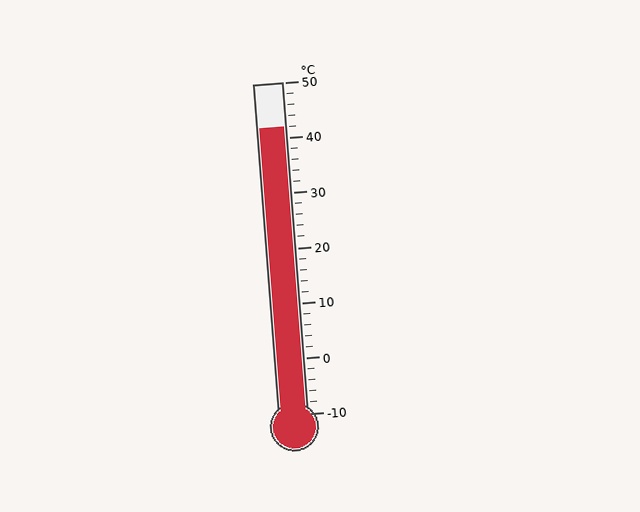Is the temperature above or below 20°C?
The temperature is above 20°C.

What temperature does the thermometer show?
The thermometer shows approximately 42°C.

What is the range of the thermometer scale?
The thermometer scale ranges from -10°C to 50°C.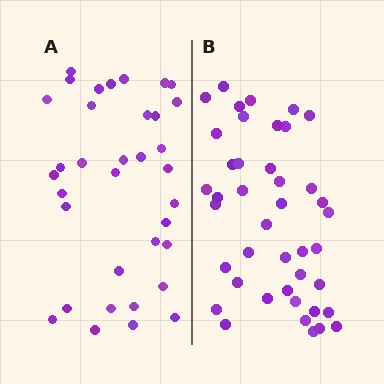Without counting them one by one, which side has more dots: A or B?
Region B (the right region) has more dots.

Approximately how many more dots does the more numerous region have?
Region B has roughly 8 or so more dots than region A.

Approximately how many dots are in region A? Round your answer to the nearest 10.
About 40 dots. (The exact count is 35, which rounds to 40.)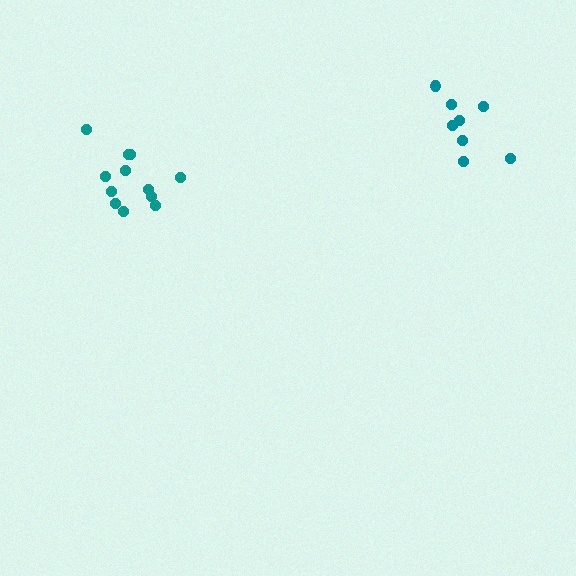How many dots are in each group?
Group 1: 12 dots, Group 2: 8 dots (20 total).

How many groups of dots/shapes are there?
There are 2 groups.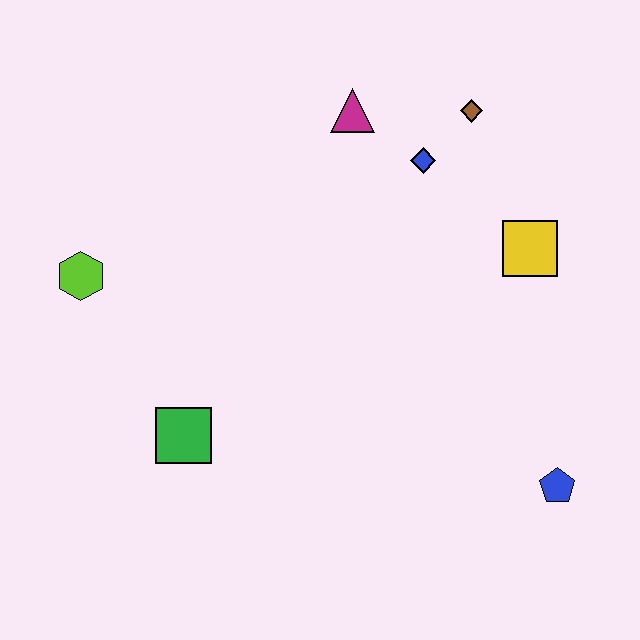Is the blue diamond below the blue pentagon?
No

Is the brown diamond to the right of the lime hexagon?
Yes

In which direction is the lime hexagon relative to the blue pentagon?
The lime hexagon is to the left of the blue pentagon.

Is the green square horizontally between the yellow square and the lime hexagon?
Yes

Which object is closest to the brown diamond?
The blue diamond is closest to the brown diamond.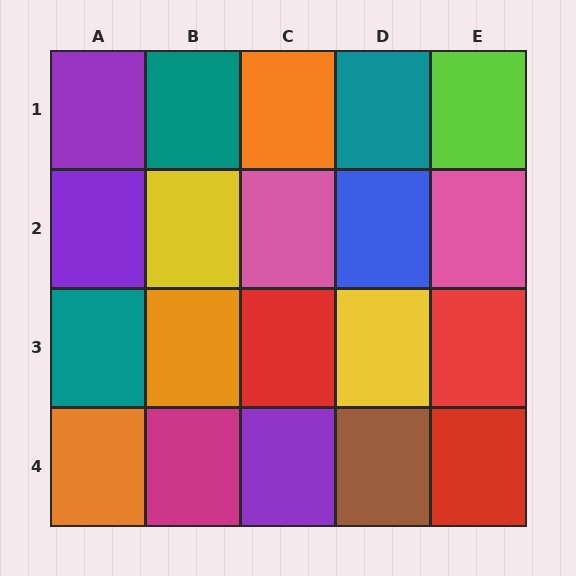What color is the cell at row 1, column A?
Purple.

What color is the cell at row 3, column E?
Red.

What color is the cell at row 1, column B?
Teal.